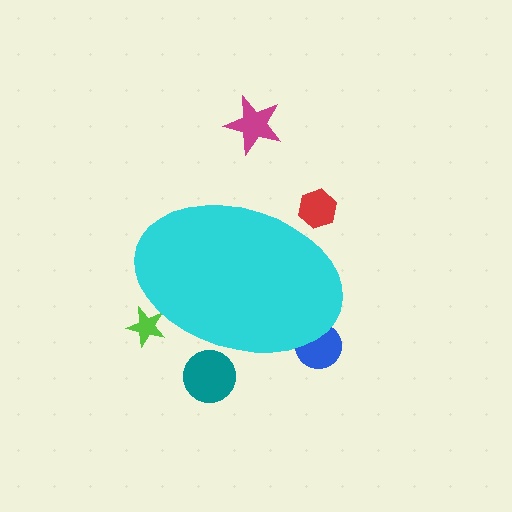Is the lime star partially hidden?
Yes, the lime star is partially hidden behind the cyan ellipse.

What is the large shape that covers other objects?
A cyan ellipse.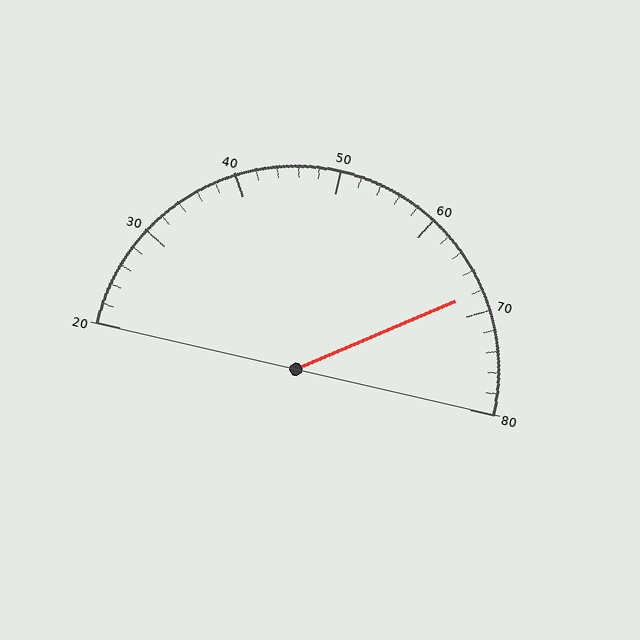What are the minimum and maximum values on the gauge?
The gauge ranges from 20 to 80.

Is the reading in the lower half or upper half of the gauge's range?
The reading is in the upper half of the range (20 to 80).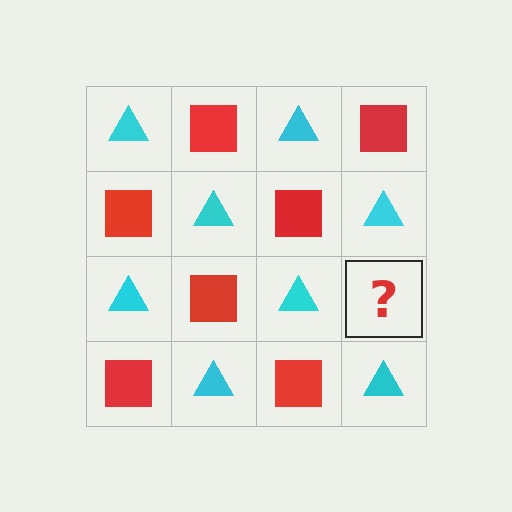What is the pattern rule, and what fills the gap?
The rule is that it alternates cyan triangle and red square in a checkerboard pattern. The gap should be filled with a red square.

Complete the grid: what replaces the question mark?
The question mark should be replaced with a red square.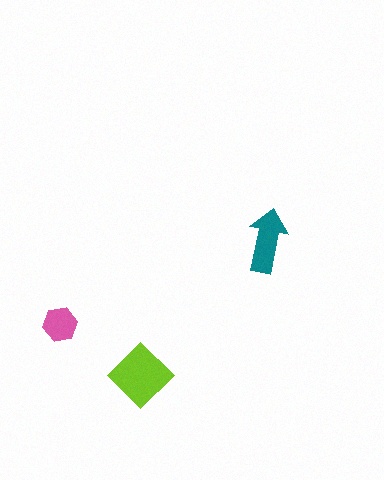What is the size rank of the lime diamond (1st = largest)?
1st.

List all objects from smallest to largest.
The pink hexagon, the teal arrow, the lime diamond.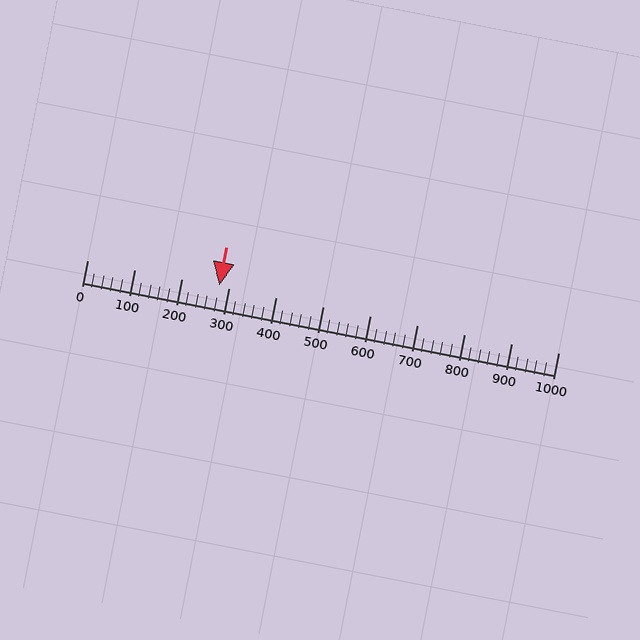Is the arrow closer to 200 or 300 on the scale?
The arrow is closer to 300.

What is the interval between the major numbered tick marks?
The major tick marks are spaced 100 units apart.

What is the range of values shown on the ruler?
The ruler shows values from 0 to 1000.